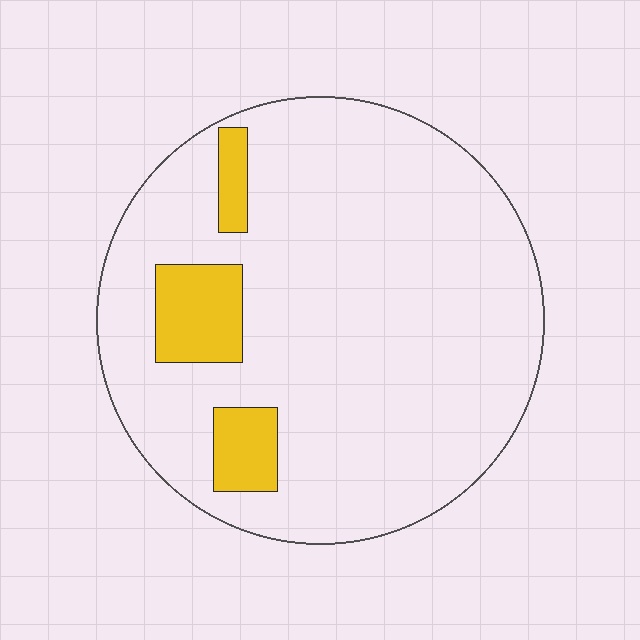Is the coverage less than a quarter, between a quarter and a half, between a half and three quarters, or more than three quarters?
Less than a quarter.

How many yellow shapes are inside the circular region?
3.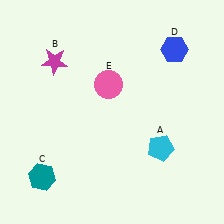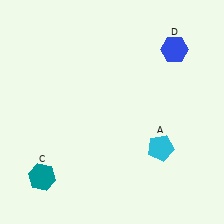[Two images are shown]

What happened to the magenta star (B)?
The magenta star (B) was removed in Image 2. It was in the top-left area of Image 1.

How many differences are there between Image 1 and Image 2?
There are 2 differences between the two images.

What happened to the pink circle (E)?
The pink circle (E) was removed in Image 2. It was in the top-left area of Image 1.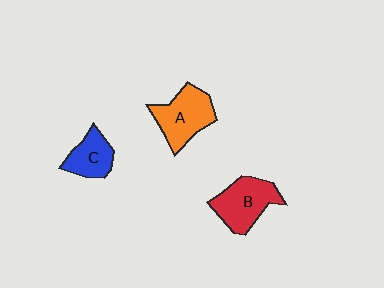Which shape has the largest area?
Shape A (orange).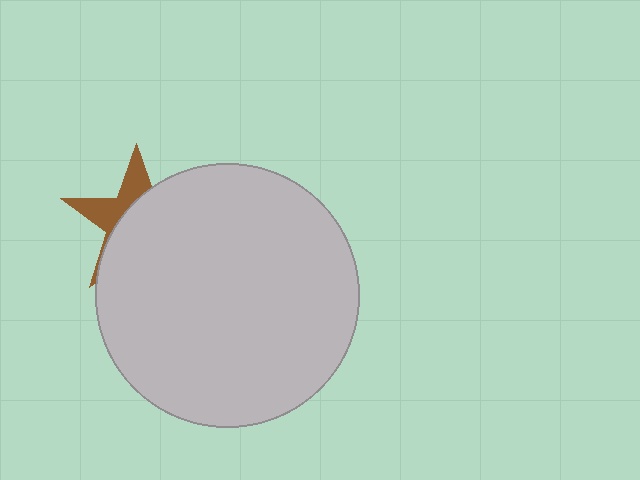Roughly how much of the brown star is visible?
A small part of it is visible (roughly 34%).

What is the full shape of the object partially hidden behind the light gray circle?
The partially hidden object is a brown star.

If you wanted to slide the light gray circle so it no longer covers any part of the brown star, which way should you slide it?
Slide it toward the lower-right — that is the most direct way to separate the two shapes.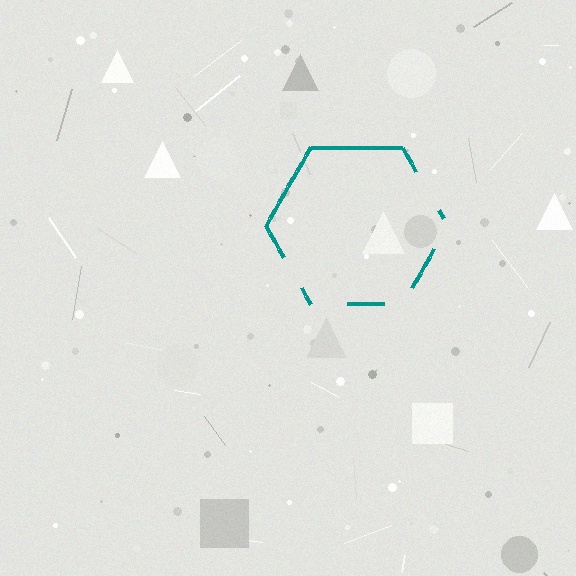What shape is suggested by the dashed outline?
The dashed outline suggests a hexagon.